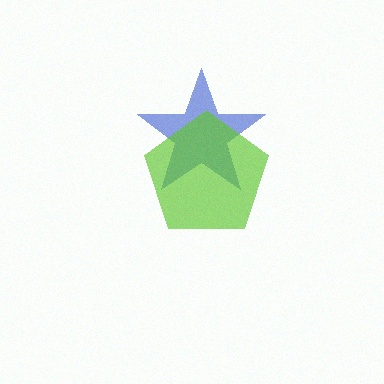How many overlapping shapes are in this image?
There are 2 overlapping shapes in the image.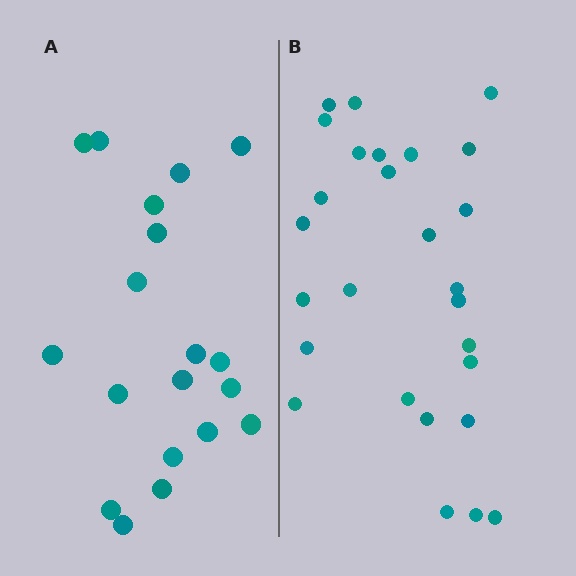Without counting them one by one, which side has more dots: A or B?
Region B (the right region) has more dots.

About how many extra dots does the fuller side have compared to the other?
Region B has roughly 8 or so more dots than region A.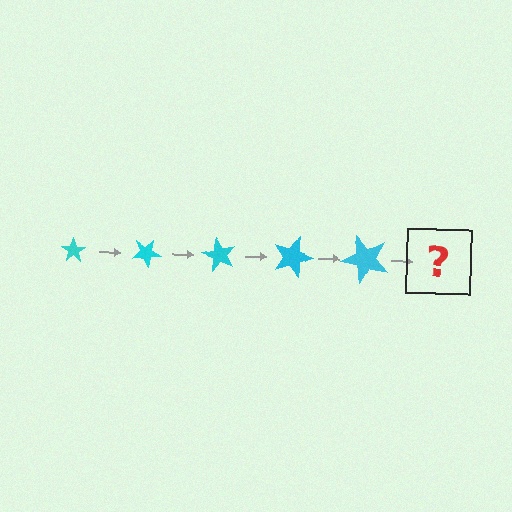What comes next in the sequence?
The next element should be a star, larger than the previous one and rotated 150 degrees from the start.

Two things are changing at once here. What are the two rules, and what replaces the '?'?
The two rules are that the star grows larger each step and it rotates 30 degrees each step. The '?' should be a star, larger than the previous one and rotated 150 degrees from the start.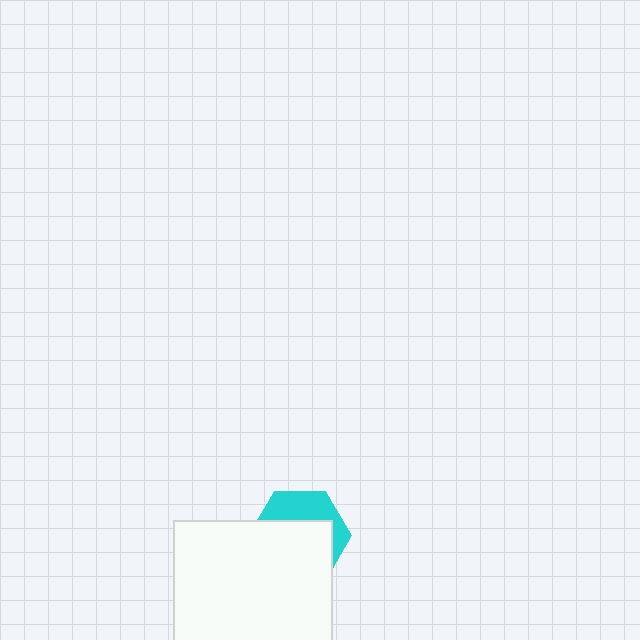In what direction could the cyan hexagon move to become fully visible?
The cyan hexagon could move up. That would shift it out from behind the white square entirely.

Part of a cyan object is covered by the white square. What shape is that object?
It is a hexagon.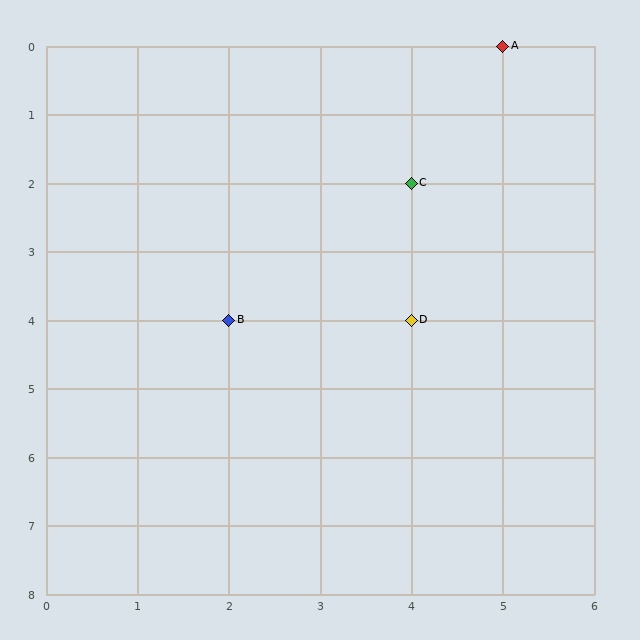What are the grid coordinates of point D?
Point D is at grid coordinates (4, 4).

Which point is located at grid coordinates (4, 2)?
Point C is at (4, 2).